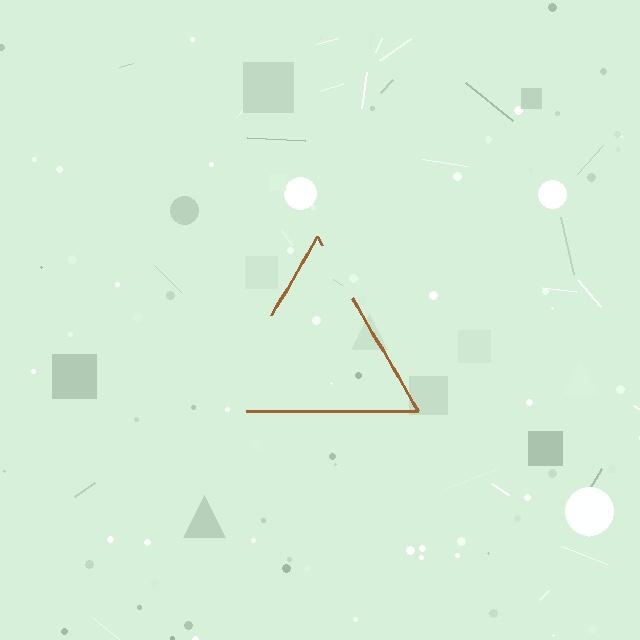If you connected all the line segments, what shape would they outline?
They would outline a triangle.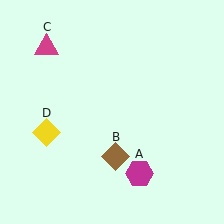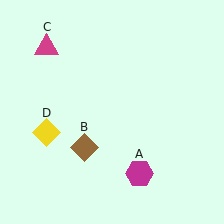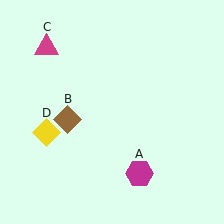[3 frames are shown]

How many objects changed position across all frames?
1 object changed position: brown diamond (object B).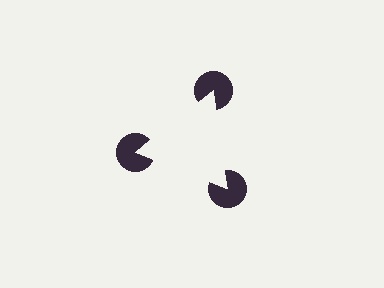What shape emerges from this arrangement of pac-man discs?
An illusory triangle — its edges are inferred from the aligned wedge cuts in the pac-man discs, not physically drawn.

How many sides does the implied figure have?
3 sides.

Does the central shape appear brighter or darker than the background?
It typically appears slightly brighter than the background, even though no actual brightness change is drawn.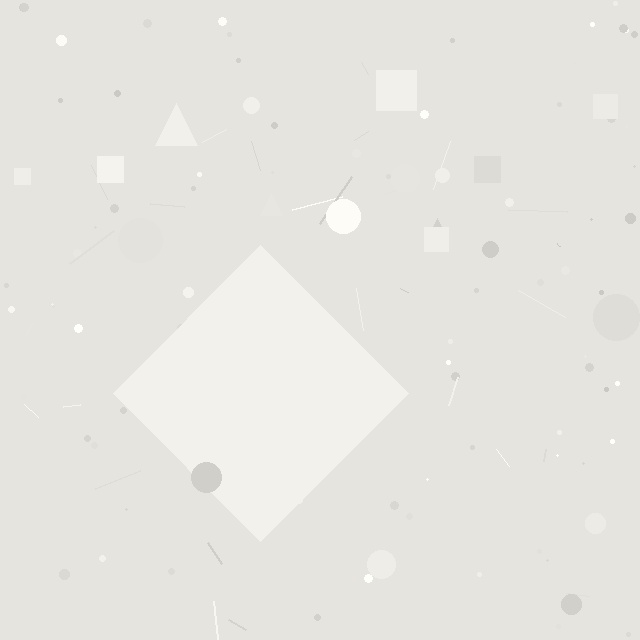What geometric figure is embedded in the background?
A diamond is embedded in the background.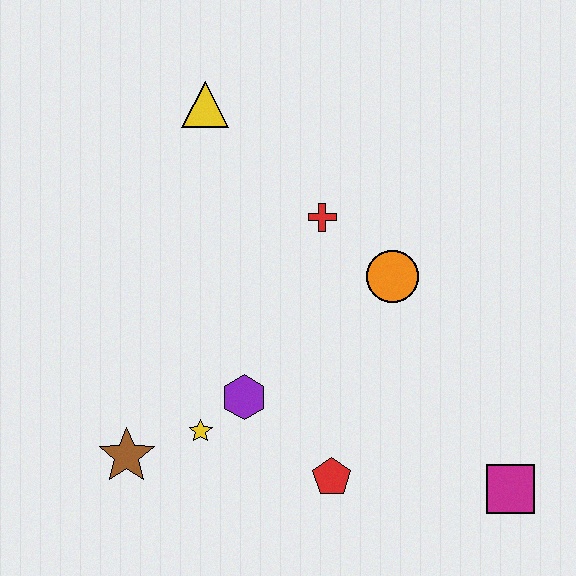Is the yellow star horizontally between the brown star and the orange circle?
Yes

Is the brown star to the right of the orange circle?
No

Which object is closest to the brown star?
The yellow star is closest to the brown star.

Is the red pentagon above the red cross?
No